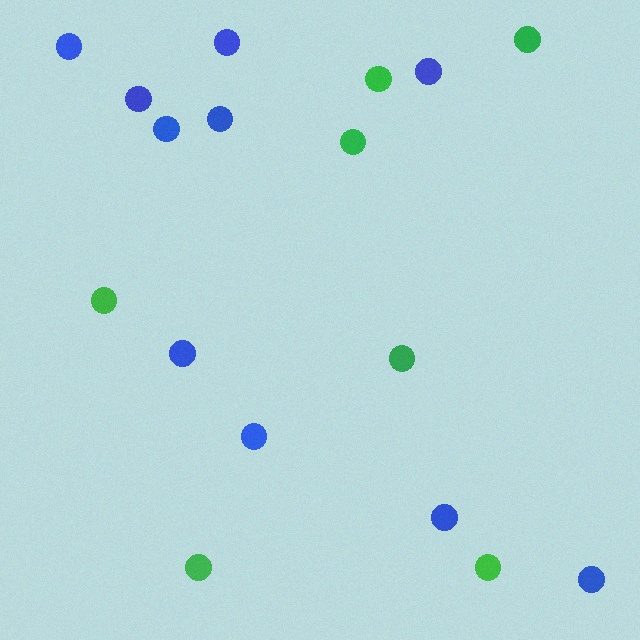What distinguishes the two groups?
There are 2 groups: one group of blue circles (10) and one group of green circles (7).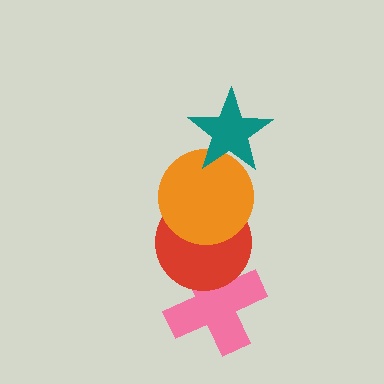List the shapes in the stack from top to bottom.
From top to bottom: the teal star, the orange circle, the red circle, the pink cross.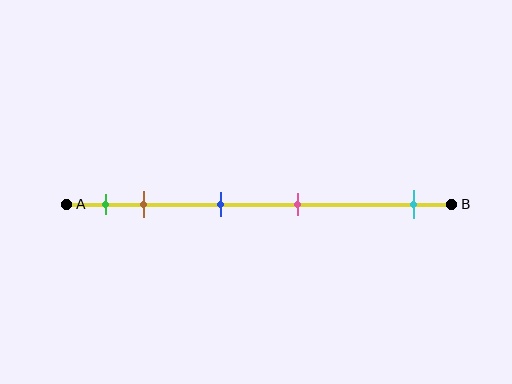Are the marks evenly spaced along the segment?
No, the marks are not evenly spaced.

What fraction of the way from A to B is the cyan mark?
The cyan mark is approximately 90% (0.9) of the way from A to B.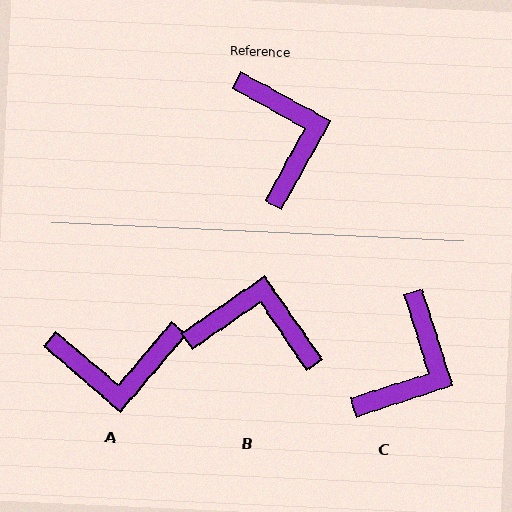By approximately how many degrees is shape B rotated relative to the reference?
Approximately 63 degrees counter-clockwise.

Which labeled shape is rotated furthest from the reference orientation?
A, about 102 degrees away.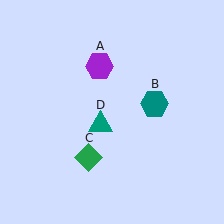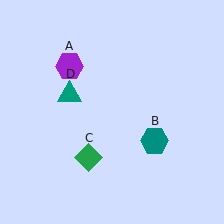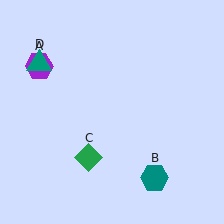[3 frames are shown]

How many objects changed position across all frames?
3 objects changed position: purple hexagon (object A), teal hexagon (object B), teal triangle (object D).